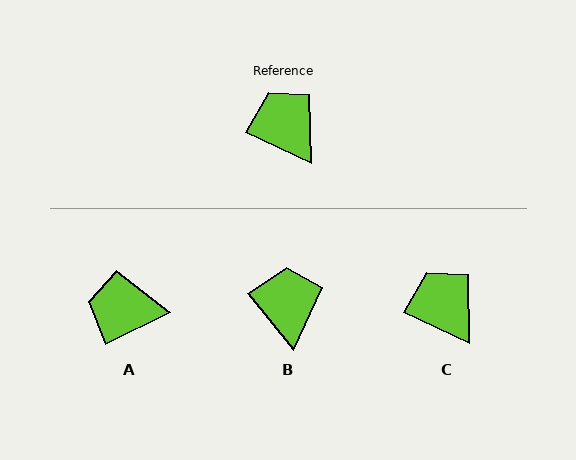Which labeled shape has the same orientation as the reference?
C.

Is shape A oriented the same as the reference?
No, it is off by about 51 degrees.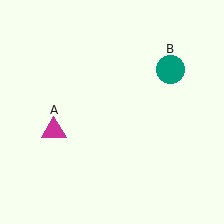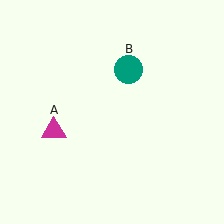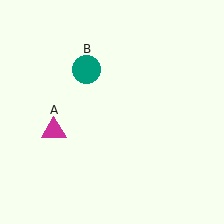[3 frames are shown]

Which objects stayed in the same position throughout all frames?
Magenta triangle (object A) remained stationary.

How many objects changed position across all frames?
1 object changed position: teal circle (object B).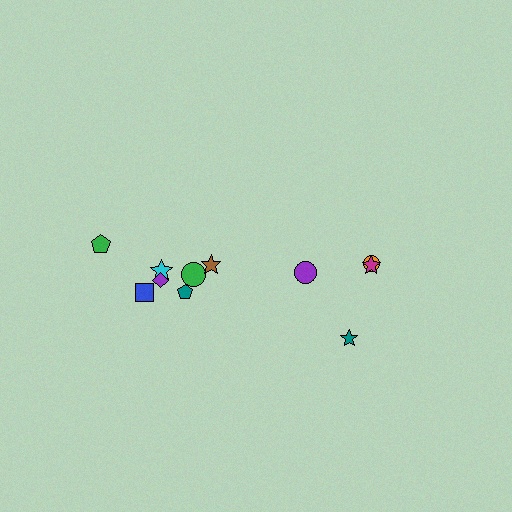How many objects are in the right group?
There are 4 objects.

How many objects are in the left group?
There are 7 objects.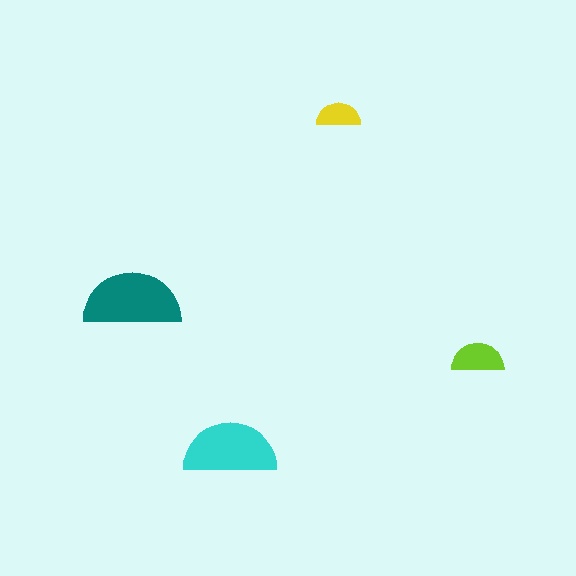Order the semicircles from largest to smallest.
the teal one, the cyan one, the lime one, the yellow one.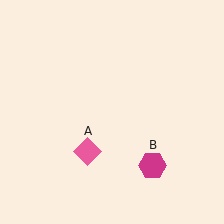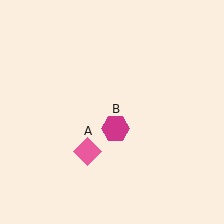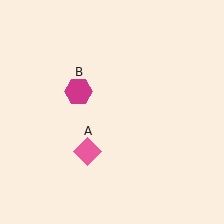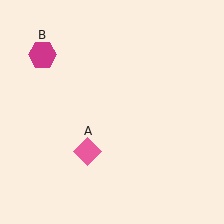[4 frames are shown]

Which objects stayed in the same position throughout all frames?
Pink diamond (object A) remained stationary.